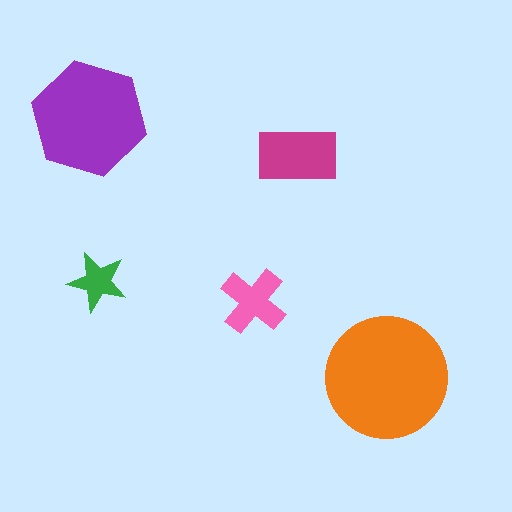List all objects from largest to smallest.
The orange circle, the purple hexagon, the magenta rectangle, the pink cross, the green star.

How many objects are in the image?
There are 5 objects in the image.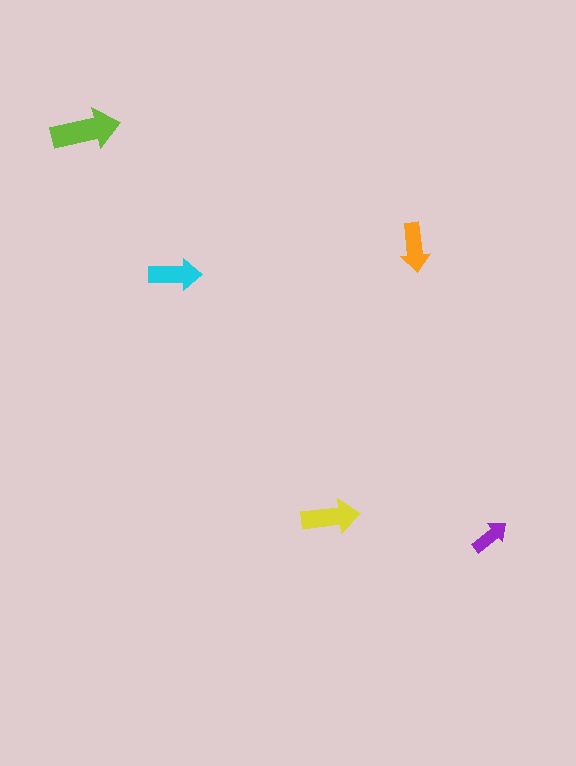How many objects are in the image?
There are 5 objects in the image.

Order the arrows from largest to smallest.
the lime one, the yellow one, the cyan one, the orange one, the purple one.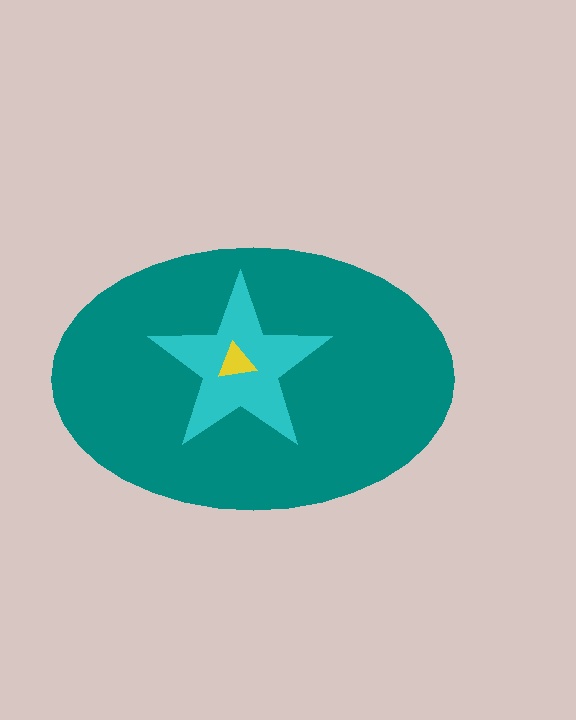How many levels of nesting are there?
3.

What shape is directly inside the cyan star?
The yellow triangle.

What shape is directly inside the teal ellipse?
The cyan star.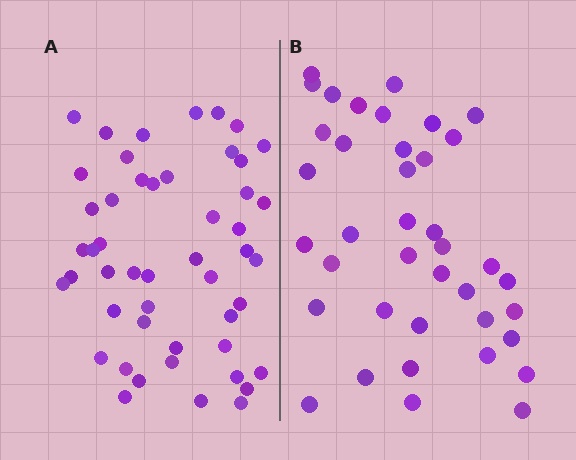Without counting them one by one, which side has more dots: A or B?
Region A (the left region) has more dots.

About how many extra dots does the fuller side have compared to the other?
Region A has roughly 10 or so more dots than region B.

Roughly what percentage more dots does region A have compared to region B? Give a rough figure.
About 25% more.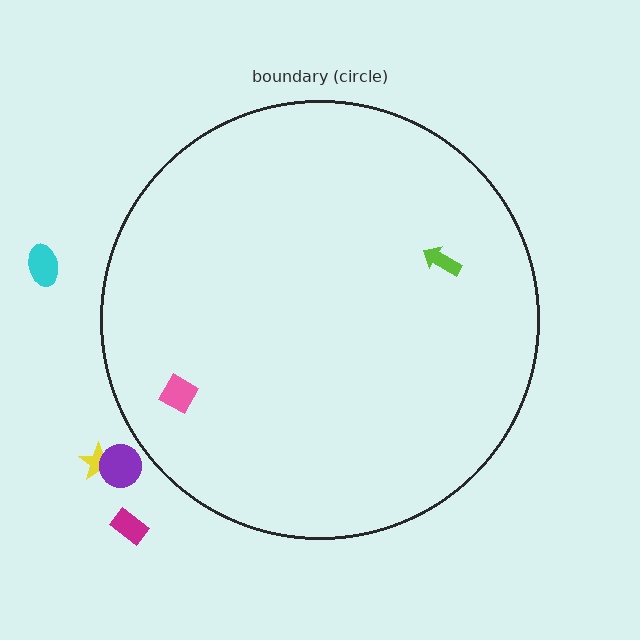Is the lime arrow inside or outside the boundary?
Inside.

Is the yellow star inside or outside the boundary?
Outside.